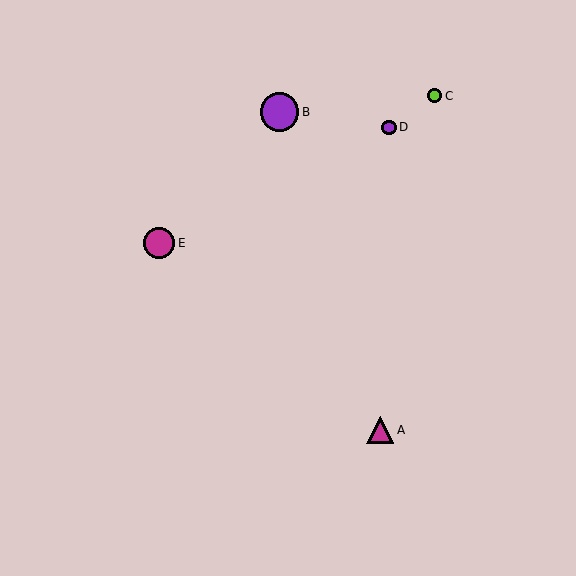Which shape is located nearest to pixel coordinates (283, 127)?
The purple circle (labeled B) at (280, 112) is nearest to that location.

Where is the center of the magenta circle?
The center of the magenta circle is at (159, 243).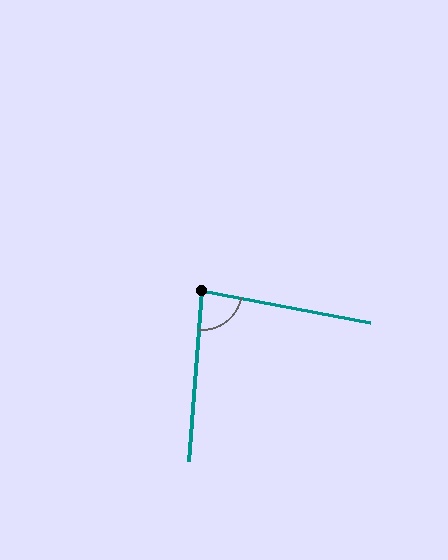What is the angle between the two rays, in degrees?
Approximately 84 degrees.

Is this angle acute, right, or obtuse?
It is acute.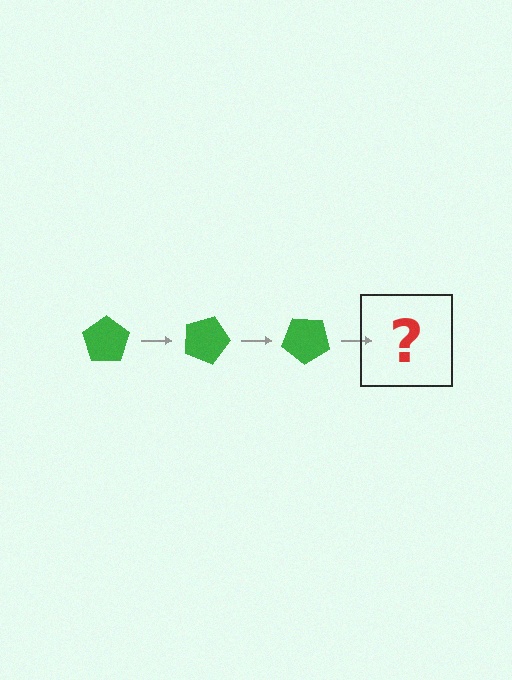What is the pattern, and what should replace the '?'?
The pattern is that the pentagon rotates 20 degrees each step. The '?' should be a green pentagon rotated 60 degrees.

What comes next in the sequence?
The next element should be a green pentagon rotated 60 degrees.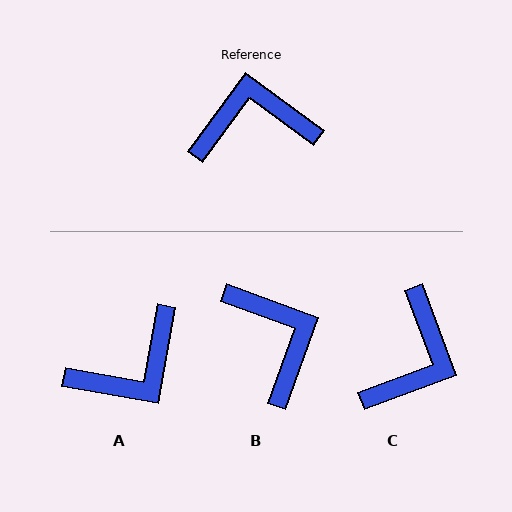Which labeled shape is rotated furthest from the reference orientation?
A, about 154 degrees away.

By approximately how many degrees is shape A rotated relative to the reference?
Approximately 154 degrees clockwise.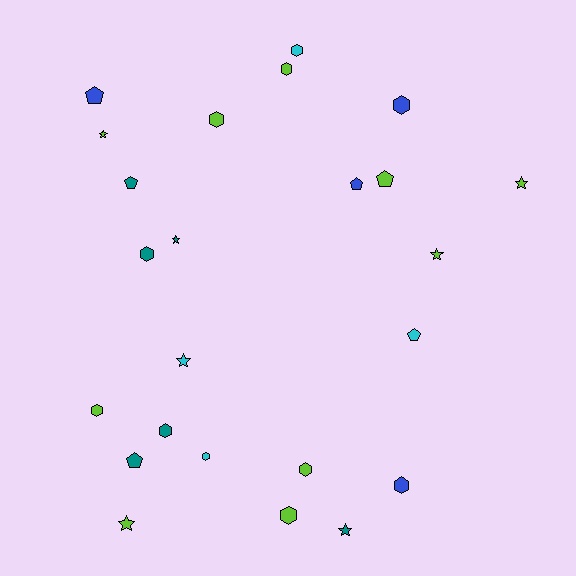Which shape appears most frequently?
Hexagon, with 11 objects.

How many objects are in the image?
There are 24 objects.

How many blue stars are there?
There are no blue stars.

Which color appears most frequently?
Lime, with 10 objects.